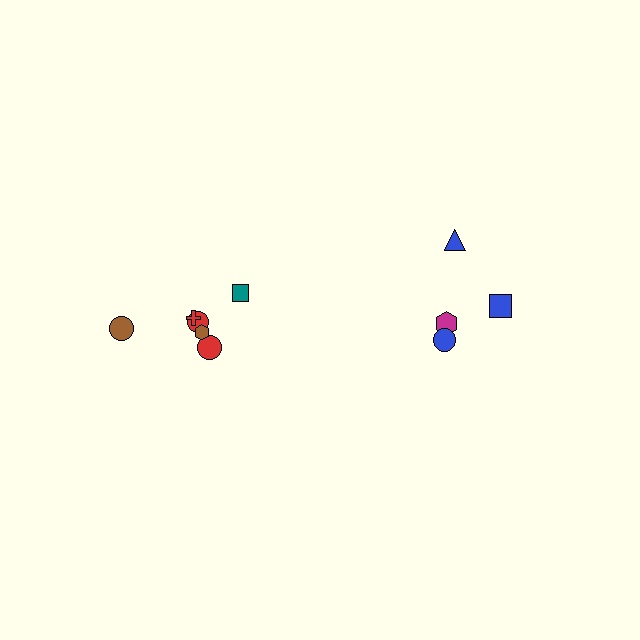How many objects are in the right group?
There are 4 objects.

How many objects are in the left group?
There are 6 objects.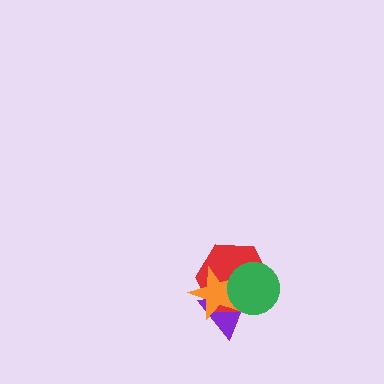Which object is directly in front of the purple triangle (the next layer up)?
The red hexagon is directly in front of the purple triangle.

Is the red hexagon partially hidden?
Yes, it is partially covered by another shape.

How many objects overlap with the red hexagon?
3 objects overlap with the red hexagon.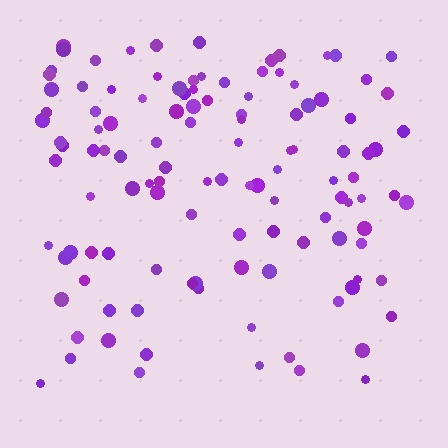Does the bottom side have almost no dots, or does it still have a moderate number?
Still a moderate number, just noticeably fewer than the top.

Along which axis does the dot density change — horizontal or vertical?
Vertical.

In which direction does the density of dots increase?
From bottom to top, with the top side densest.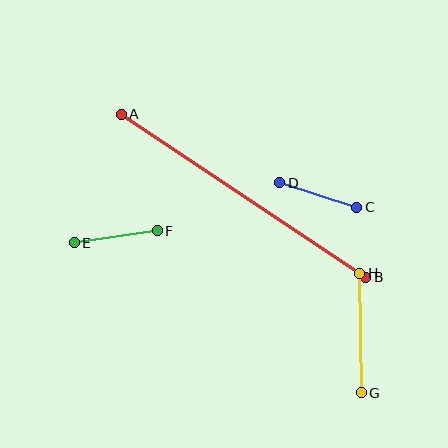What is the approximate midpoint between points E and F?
The midpoint is at approximately (116, 237) pixels.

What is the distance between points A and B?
The distance is approximately 294 pixels.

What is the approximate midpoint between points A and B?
The midpoint is at approximately (243, 196) pixels.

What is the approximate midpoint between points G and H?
The midpoint is at approximately (360, 333) pixels.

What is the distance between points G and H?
The distance is approximately 120 pixels.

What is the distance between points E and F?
The distance is approximately 84 pixels.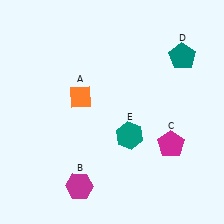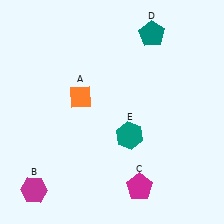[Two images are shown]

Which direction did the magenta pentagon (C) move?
The magenta pentagon (C) moved down.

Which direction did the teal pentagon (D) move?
The teal pentagon (D) moved left.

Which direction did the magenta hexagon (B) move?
The magenta hexagon (B) moved left.